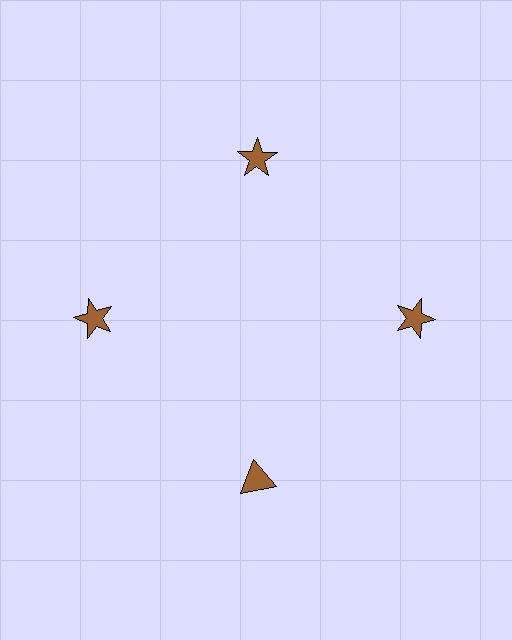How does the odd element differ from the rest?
It has a different shape: triangle instead of star.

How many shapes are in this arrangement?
There are 4 shapes arranged in a ring pattern.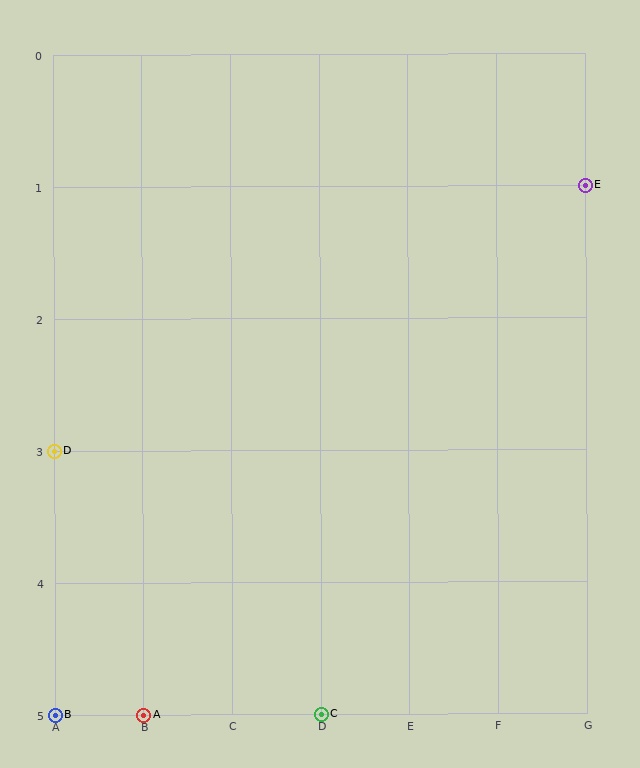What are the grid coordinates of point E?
Point E is at grid coordinates (G, 1).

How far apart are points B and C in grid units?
Points B and C are 3 columns apart.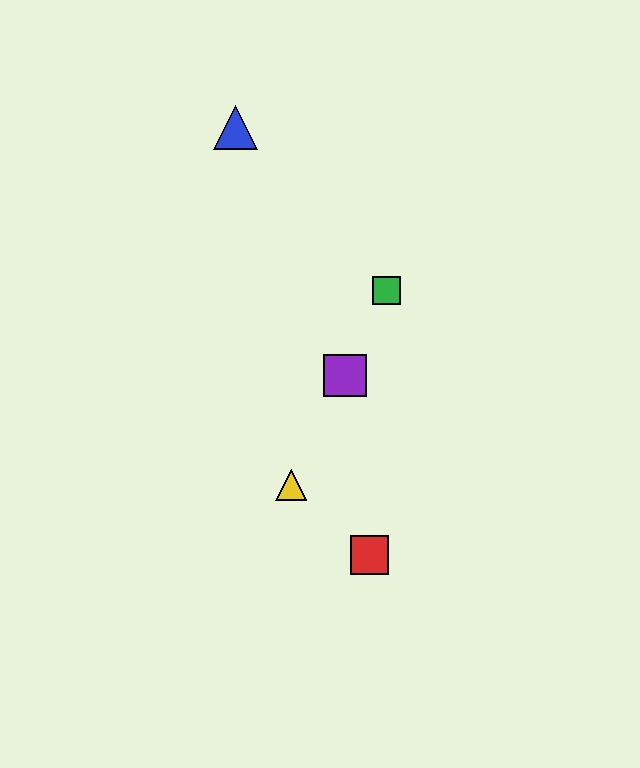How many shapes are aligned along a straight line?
3 shapes (the green square, the yellow triangle, the purple square) are aligned along a straight line.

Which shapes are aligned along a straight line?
The green square, the yellow triangle, the purple square are aligned along a straight line.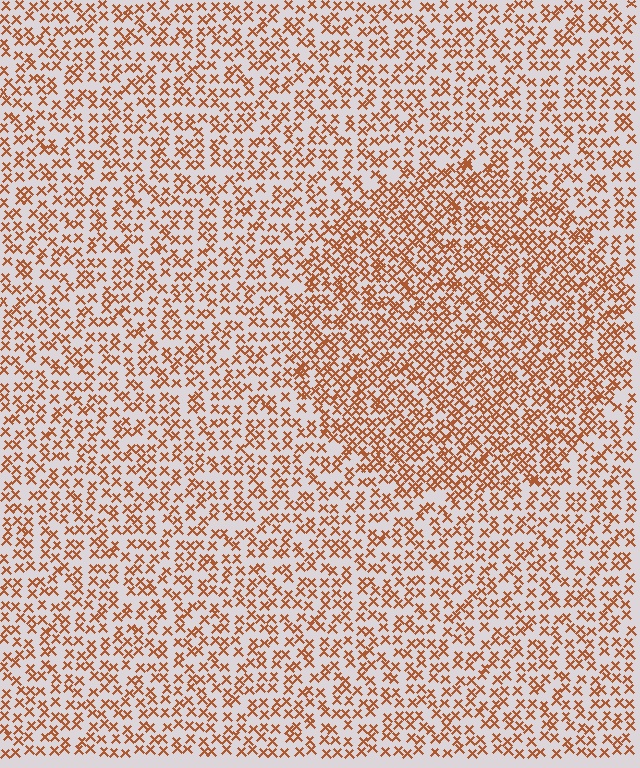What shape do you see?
I see a circle.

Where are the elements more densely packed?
The elements are more densely packed inside the circle boundary.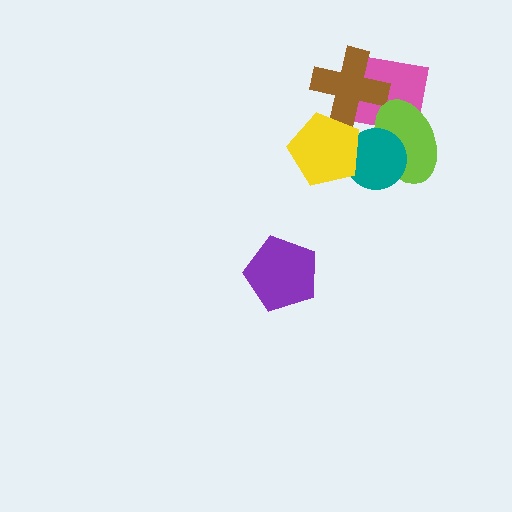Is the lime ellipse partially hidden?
Yes, it is partially covered by another shape.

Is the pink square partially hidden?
Yes, it is partially covered by another shape.